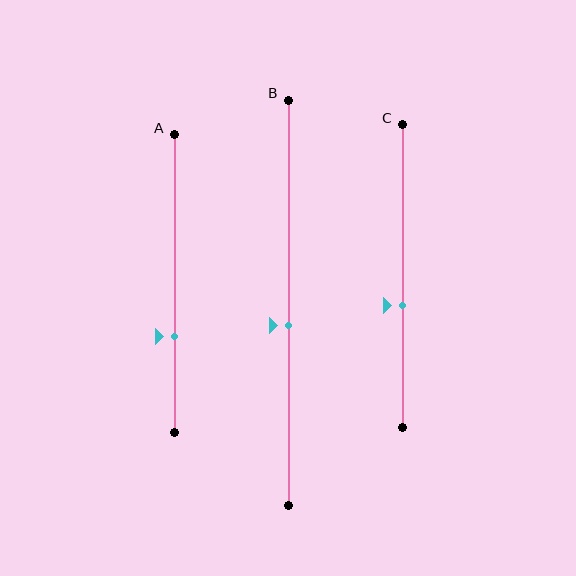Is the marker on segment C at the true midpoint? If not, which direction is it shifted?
No, the marker on segment C is shifted downward by about 10% of the segment length.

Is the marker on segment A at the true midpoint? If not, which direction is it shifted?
No, the marker on segment A is shifted downward by about 18% of the segment length.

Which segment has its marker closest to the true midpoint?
Segment B has its marker closest to the true midpoint.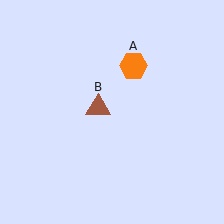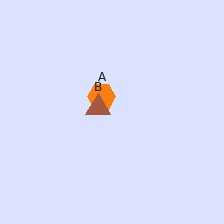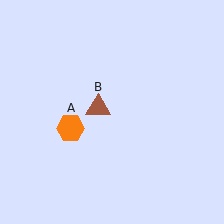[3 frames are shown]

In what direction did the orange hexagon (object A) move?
The orange hexagon (object A) moved down and to the left.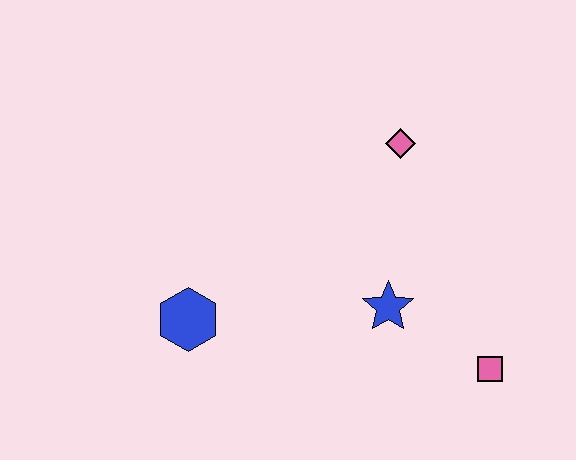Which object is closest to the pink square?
The blue star is closest to the pink square.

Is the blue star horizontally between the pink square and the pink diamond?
No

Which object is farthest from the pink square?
The blue hexagon is farthest from the pink square.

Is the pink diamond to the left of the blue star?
No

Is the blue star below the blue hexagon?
No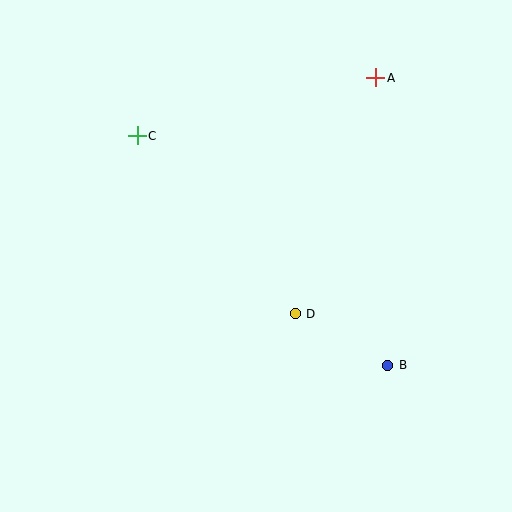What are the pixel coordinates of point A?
Point A is at (376, 78).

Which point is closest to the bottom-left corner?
Point D is closest to the bottom-left corner.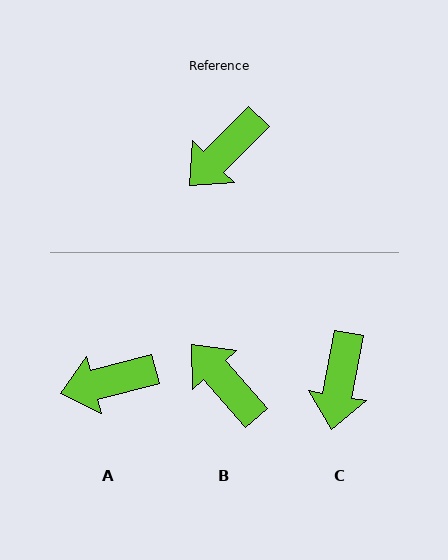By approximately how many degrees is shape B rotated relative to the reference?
Approximately 94 degrees clockwise.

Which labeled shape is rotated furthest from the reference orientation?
B, about 94 degrees away.